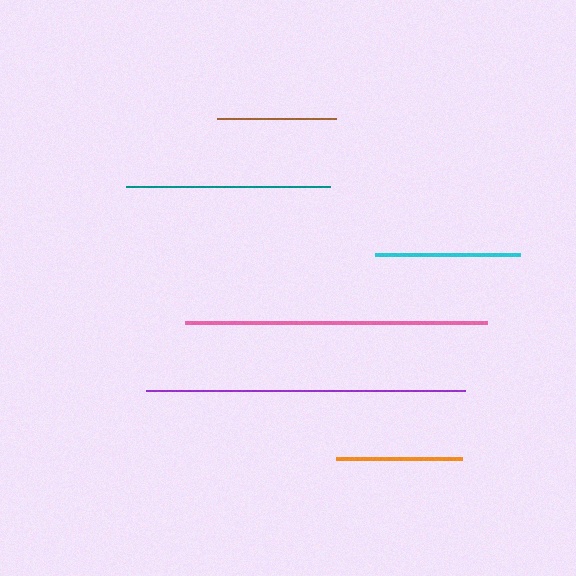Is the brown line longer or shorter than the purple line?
The purple line is longer than the brown line.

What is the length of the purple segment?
The purple segment is approximately 318 pixels long.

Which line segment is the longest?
The purple line is the longest at approximately 318 pixels.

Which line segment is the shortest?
The brown line is the shortest at approximately 119 pixels.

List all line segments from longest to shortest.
From longest to shortest: purple, pink, teal, cyan, orange, brown.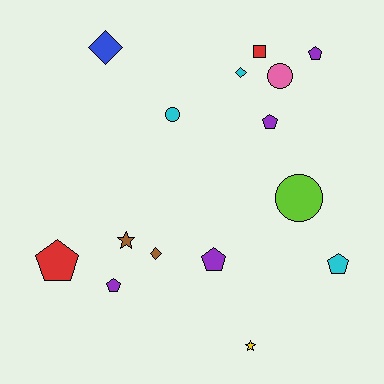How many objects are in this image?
There are 15 objects.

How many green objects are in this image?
There are no green objects.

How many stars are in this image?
There are 2 stars.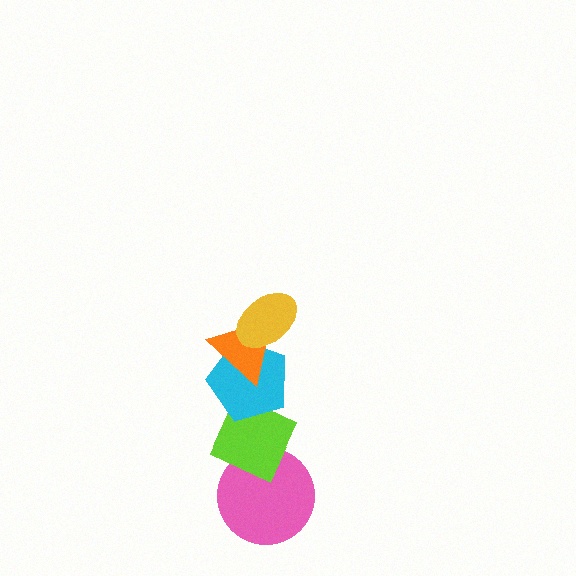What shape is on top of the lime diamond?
The cyan pentagon is on top of the lime diamond.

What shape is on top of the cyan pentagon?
The orange triangle is on top of the cyan pentagon.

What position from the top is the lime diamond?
The lime diamond is 4th from the top.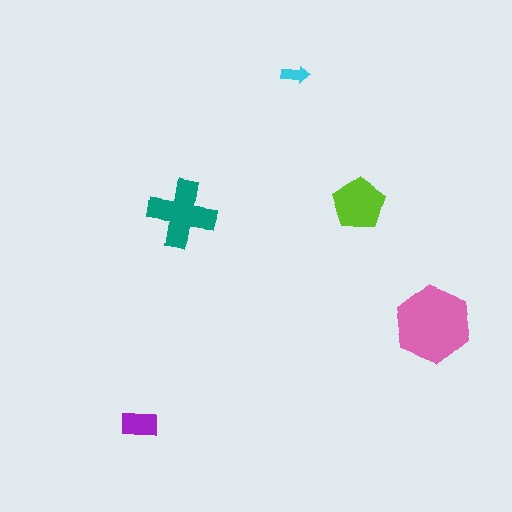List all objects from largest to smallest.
The pink hexagon, the teal cross, the lime pentagon, the purple rectangle, the cyan arrow.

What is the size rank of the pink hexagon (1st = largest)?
1st.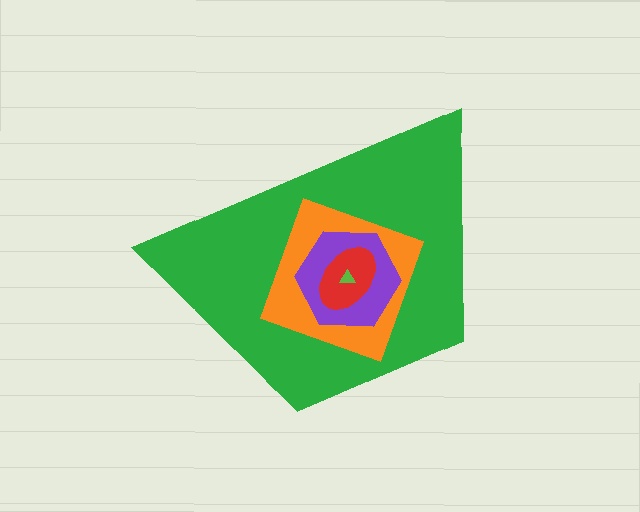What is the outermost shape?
The green trapezoid.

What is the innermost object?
The lime triangle.